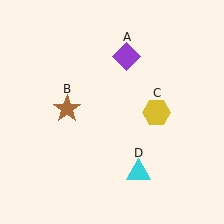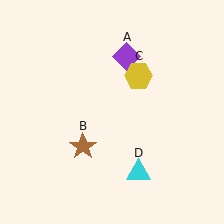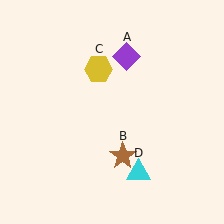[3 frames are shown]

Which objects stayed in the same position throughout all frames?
Purple diamond (object A) and cyan triangle (object D) remained stationary.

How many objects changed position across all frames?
2 objects changed position: brown star (object B), yellow hexagon (object C).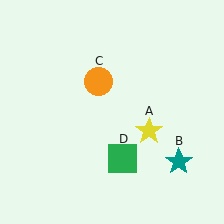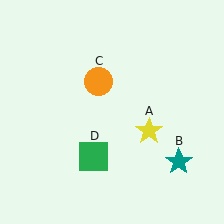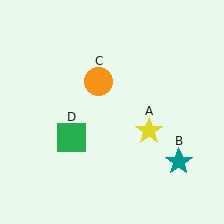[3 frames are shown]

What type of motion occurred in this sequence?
The green square (object D) rotated clockwise around the center of the scene.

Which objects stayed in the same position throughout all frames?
Yellow star (object A) and teal star (object B) and orange circle (object C) remained stationary.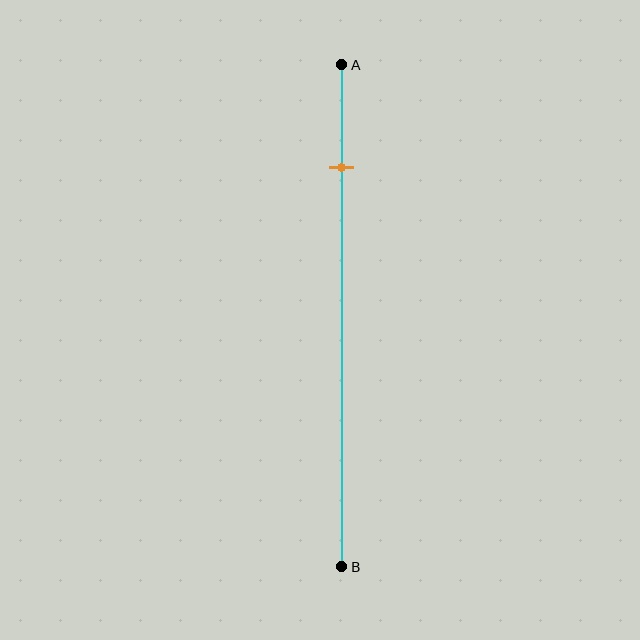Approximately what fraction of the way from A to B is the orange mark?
The orange mark is approximately 20% of the way from A to B.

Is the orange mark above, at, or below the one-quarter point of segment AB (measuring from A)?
The orange mark is above the one-quarter point of segment AB.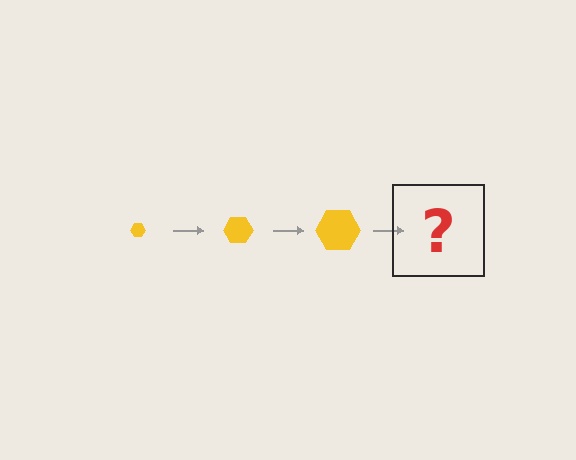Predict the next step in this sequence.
The next step is a yellow hexagon, larger than the previous one.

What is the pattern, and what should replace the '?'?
The pattern is that the hexagon gets progressively larger each step. The '?' should be a yellow hexagon, larger than the previous one.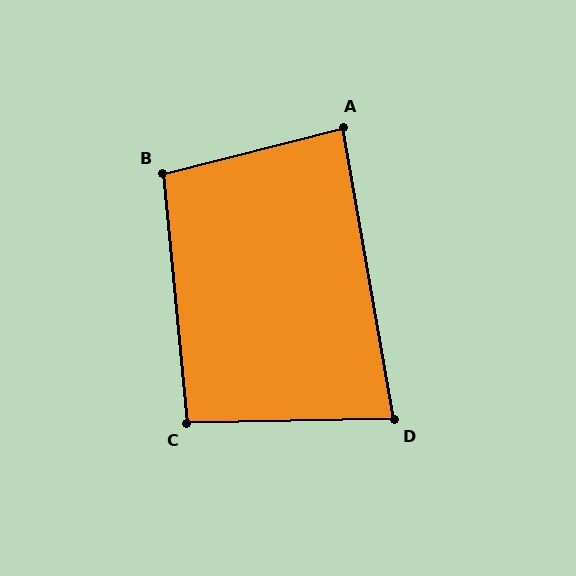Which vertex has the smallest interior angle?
D, at approximately 81 degrees.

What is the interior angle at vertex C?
Approximately 94 degrees (approximately right).